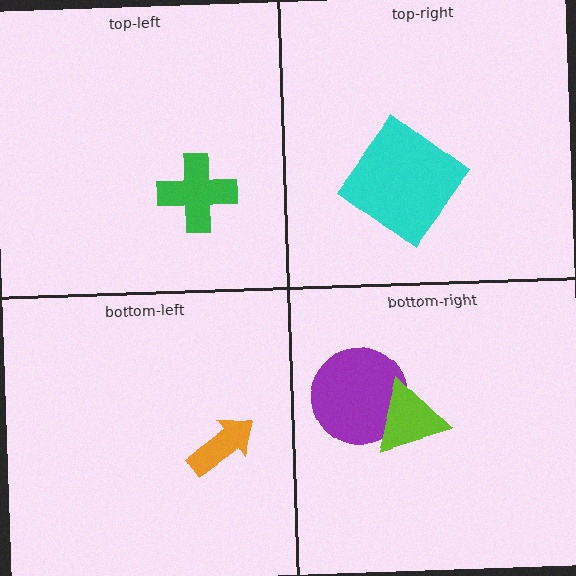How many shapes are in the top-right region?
1.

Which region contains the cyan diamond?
The top-right region.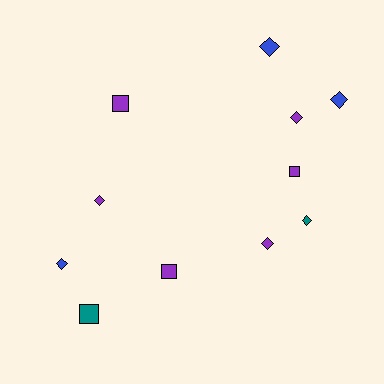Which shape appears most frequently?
Diamond, with 7 objects.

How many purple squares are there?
There are 3 purple squares.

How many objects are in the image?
There are 11 objects.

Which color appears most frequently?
Purple, with 6 objects.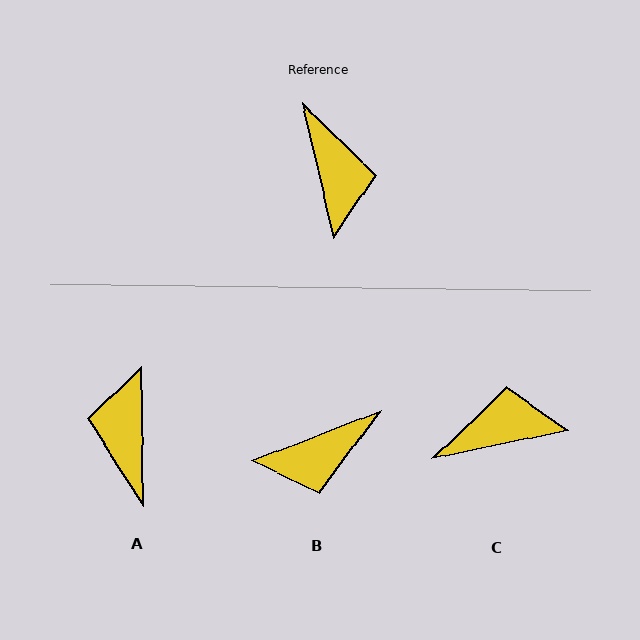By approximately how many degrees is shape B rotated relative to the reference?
Approximately 82 degrees clockwise.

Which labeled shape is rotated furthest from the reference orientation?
A, about 168 degrees away.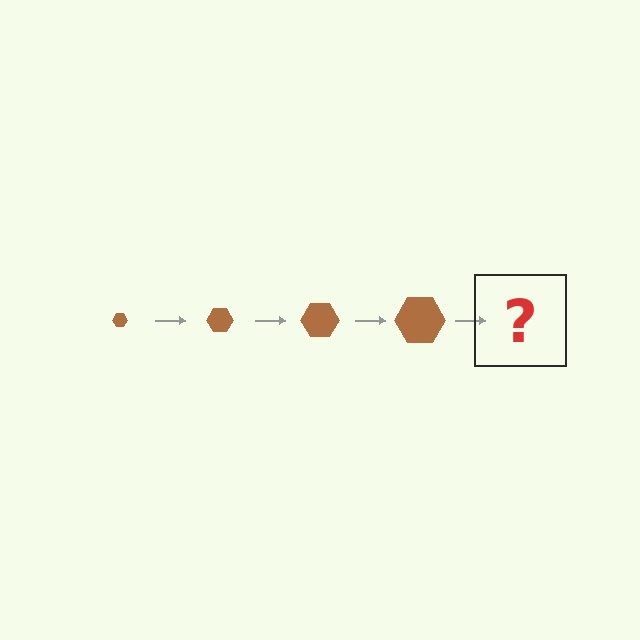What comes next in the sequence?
The next element should be a brown hexagon, larger than the previous one.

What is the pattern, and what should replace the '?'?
The pattern is that the hexagon gets progressively larger each step. The '?' should be a brown hexagon, larger than the previous one.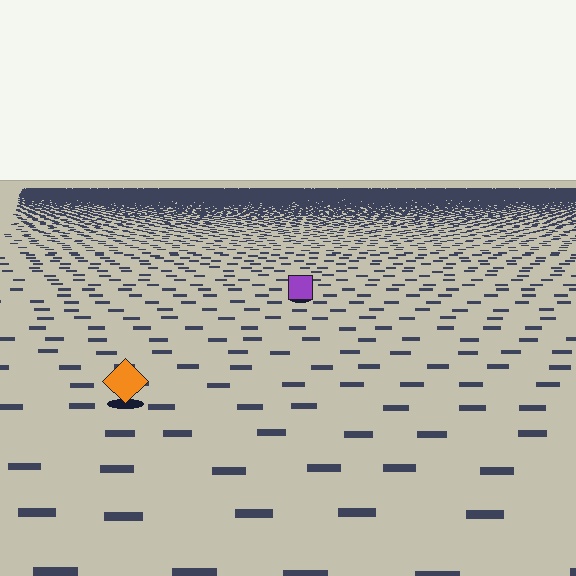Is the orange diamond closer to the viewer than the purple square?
Yes. The orange diamond is closer — you can tell from the texture gradient: the ground texture is coarser near it.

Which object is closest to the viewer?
The orange diamond is closest. The texture marks near it are larger and more spread out.